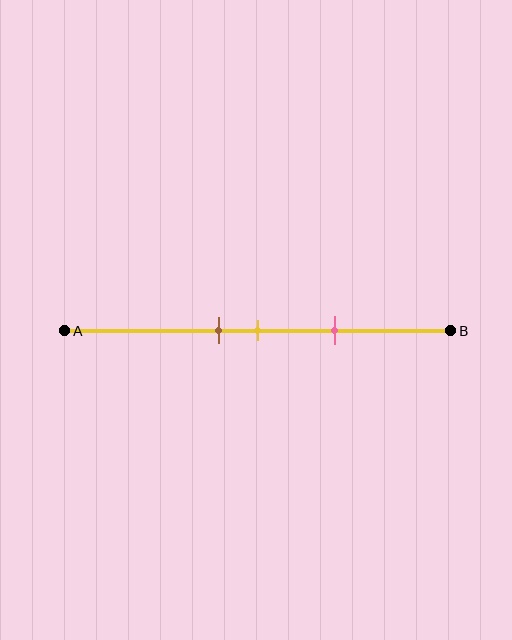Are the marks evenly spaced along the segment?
Yes, the marks are approximately evenly spaced.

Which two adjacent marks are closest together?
The brown and yellow marks are the closest adjacent pair.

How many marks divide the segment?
There are 3 marks dividing the segment.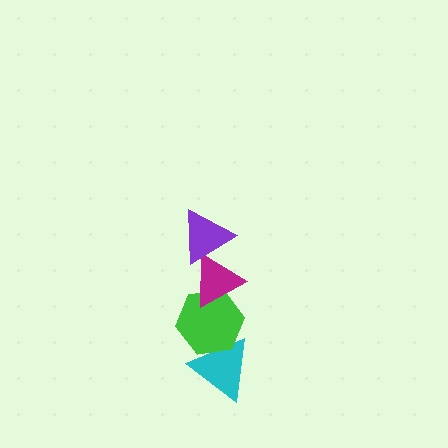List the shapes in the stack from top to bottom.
From top to bottom: the purple triangle, the magenta triangle, the green hexagon, the cyan triangle.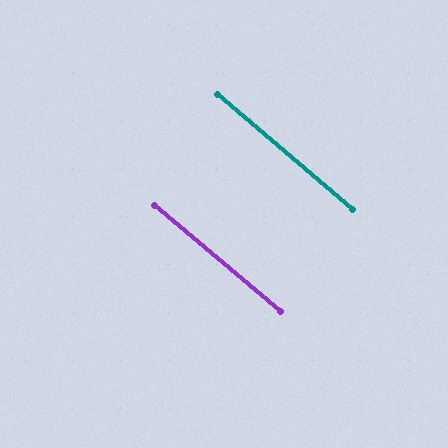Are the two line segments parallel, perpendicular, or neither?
Parallel — their directions differ by only 0.5°.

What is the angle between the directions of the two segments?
Approximately 0 degrees.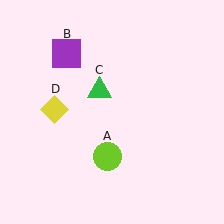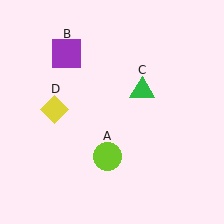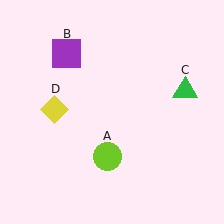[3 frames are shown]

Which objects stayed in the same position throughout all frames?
Lime circle (object A) and purple square (object B) and yellow diamond (object D) remained stationary.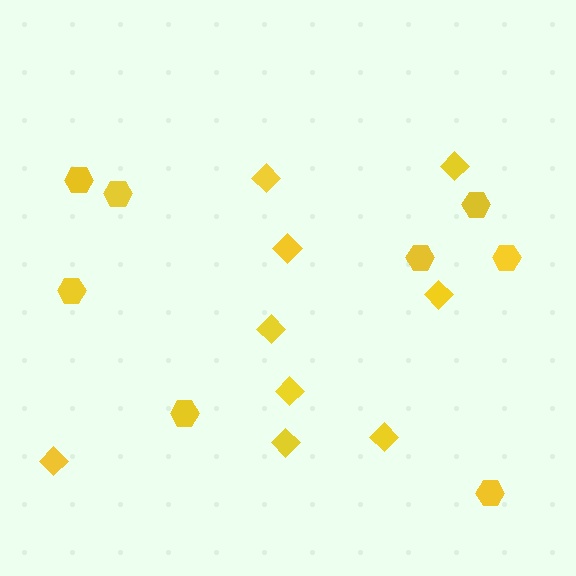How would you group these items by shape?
There are 2 groups: one group of hexagons (8) and one group of diamonds (9).